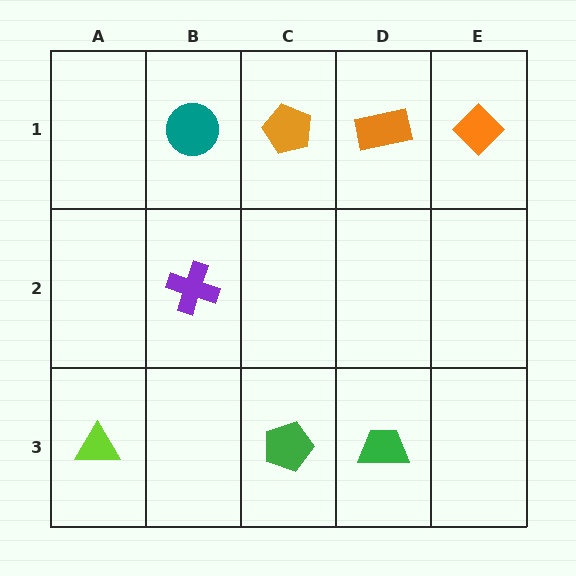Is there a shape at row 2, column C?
No, that cell is empty.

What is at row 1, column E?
An orange diamond.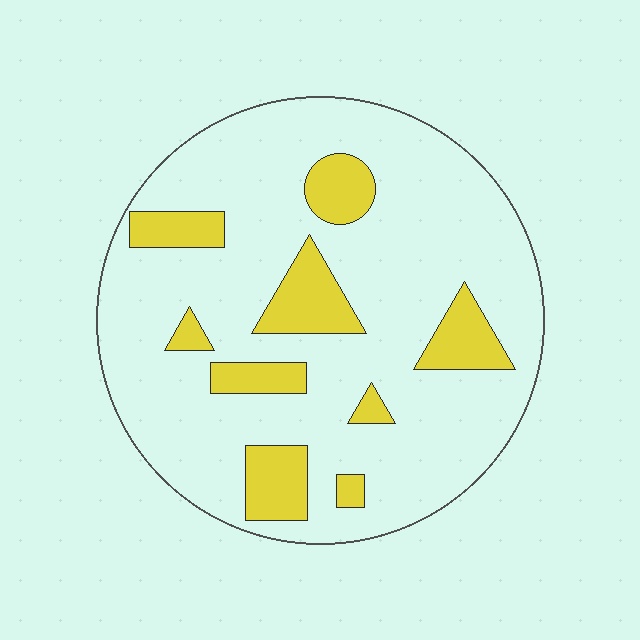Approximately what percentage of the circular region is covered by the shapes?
Approximately 20%.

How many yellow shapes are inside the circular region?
9.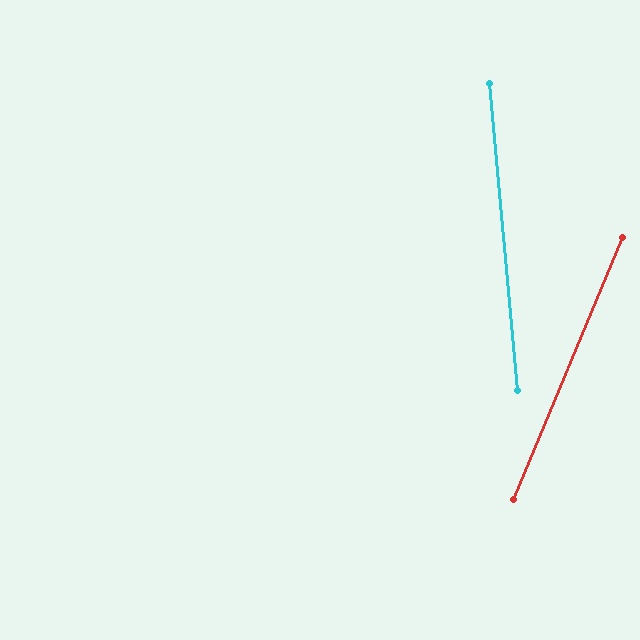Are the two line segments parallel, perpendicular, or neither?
Neither parallel nor perpendicular — they differ by about 28°.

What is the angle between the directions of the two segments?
Approximately 28 degrees.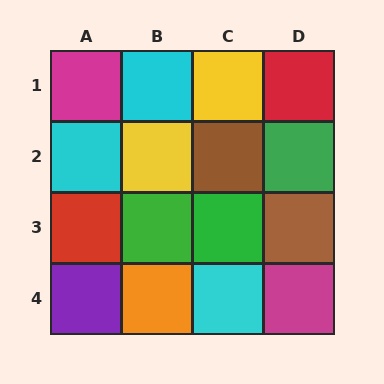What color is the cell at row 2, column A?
Cyan.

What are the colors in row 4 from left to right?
Purple, orange, cyan, magenta.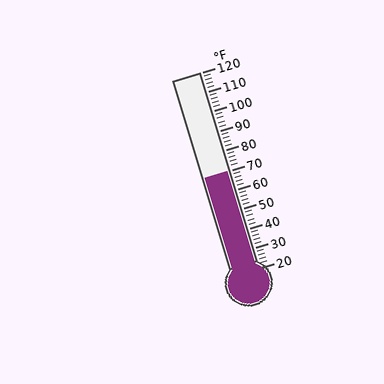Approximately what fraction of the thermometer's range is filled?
The thermometer is filled to approximately 50% of its range.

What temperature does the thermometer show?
The thermometer shows approximately 70°F.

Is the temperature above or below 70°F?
The temperature is at 70°F.